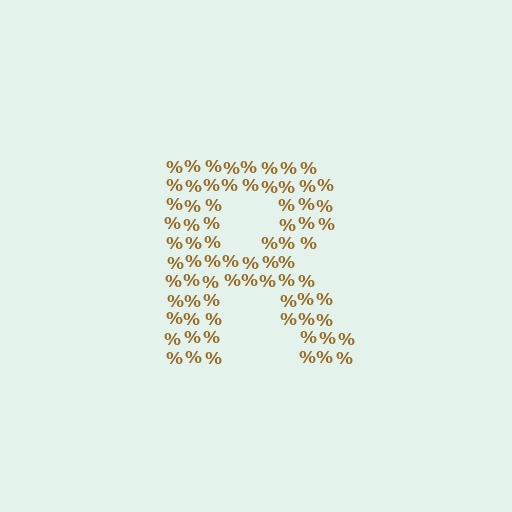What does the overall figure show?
The overall figure shows the letter R.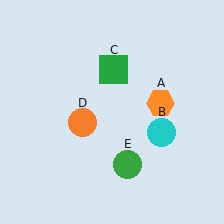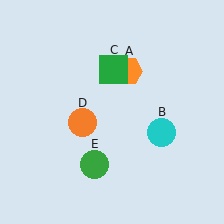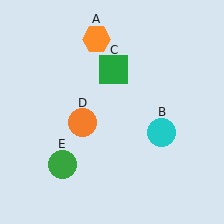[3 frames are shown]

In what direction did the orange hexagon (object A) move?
The orange hexagon (object A) moved up and to the left.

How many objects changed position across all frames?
2 objects changed position: orange hexagon (object A), green circle (object E).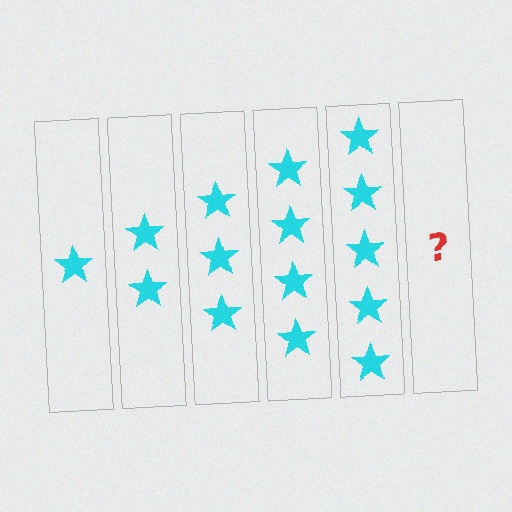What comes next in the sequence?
The next element should be 6 stars.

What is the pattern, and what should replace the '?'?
The pattern is that each step adds one more star. The '?' should be 6 stars.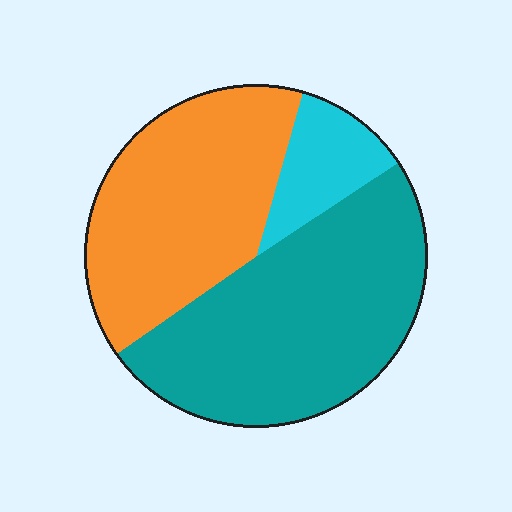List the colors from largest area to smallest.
From largest to smallest: teal, orange, cyan.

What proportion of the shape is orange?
Orange takes up about two fifths (2/5) of the shape.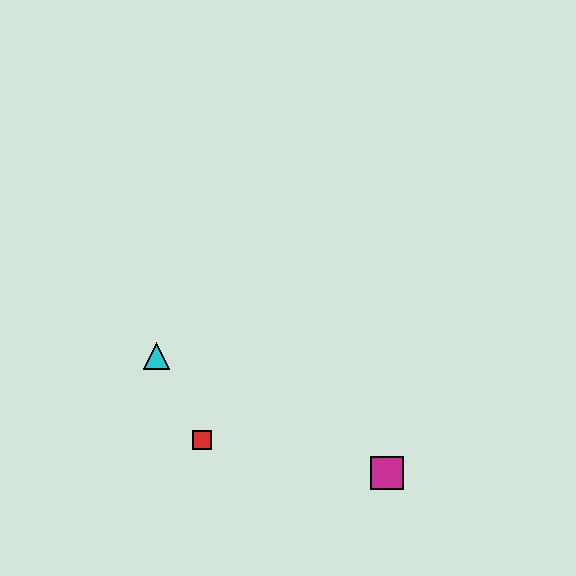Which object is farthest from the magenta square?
The cyan triangle is farthest from the magenta square.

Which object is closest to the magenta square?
The red square is closest to the magenta square.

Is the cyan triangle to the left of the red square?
Yes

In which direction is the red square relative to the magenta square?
The red square is to the left of the magenta square.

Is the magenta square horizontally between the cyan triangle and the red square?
No